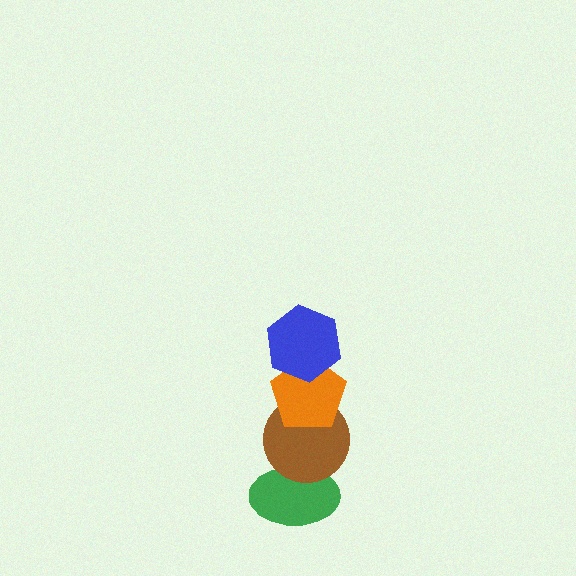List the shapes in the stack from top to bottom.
From top to bottom: the blue hexagon, the orange pentagon, the brown circle, the green ellipse.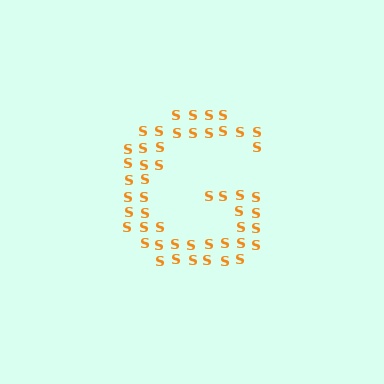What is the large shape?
The large shape is the letter G.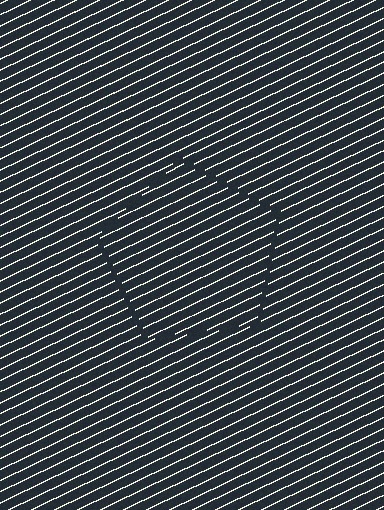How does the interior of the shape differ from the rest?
The interior of the shape contains the same grating, shifted by half a period — the contour is defined by the phase discontinuity where line-ends from the inner and outer gratings abut.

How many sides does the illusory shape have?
5 sides — the line-ends trace a pentagon.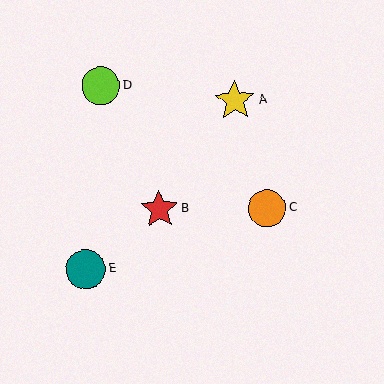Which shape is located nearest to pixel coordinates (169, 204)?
The red star (labeled B) at (159, 209) is nearest to that location.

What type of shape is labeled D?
Shape D is a lime circle.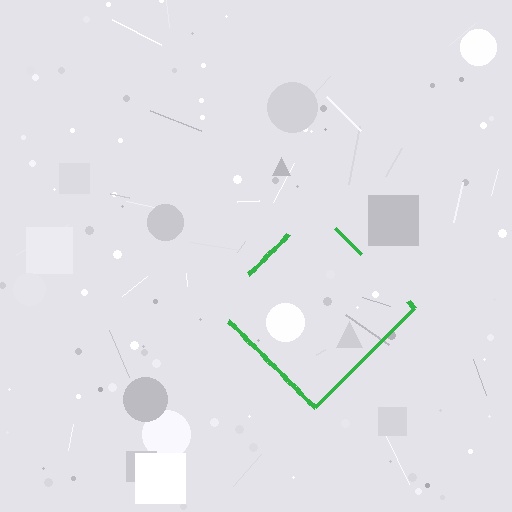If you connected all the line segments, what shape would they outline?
They would outline a diamond.